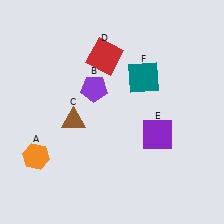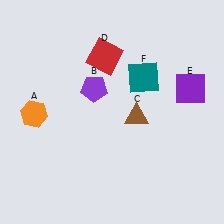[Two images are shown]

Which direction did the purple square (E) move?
The purple square (E) moved up.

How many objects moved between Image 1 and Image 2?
3 objects moved between the two images.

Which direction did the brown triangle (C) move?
The brown triangle (C) moved right.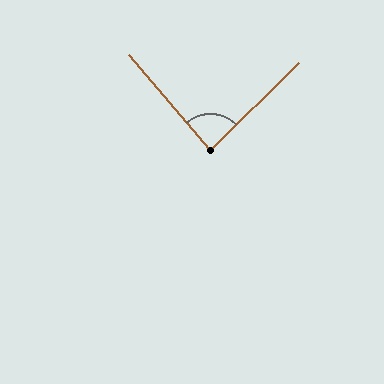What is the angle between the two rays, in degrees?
Approximately 86 degrees.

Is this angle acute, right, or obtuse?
It is approximately a right angle.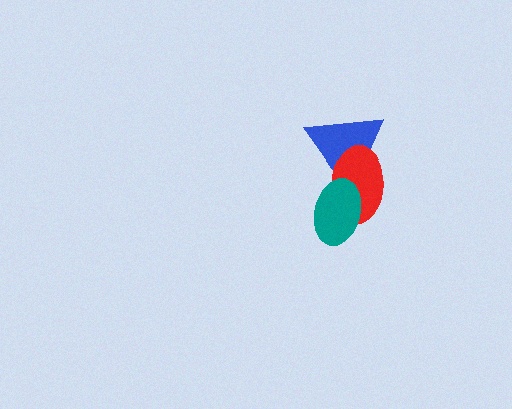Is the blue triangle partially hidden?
Yes, it is partially covered by another shape.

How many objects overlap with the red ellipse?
2 objects overlap with the red ellipse.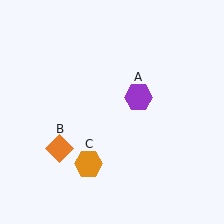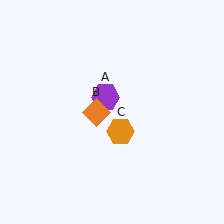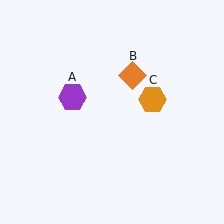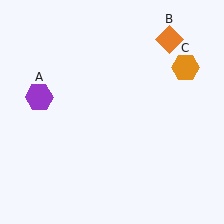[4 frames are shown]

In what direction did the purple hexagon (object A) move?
The purple hexagon (object A) moved left.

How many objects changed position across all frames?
3 objects changed position: purple hexagon (object A), orange diamond (object B), orange hexagon (object C).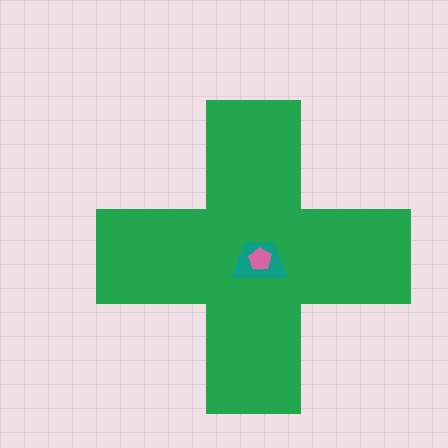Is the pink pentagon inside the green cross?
Yes.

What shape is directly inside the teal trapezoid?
The pink pentagon.